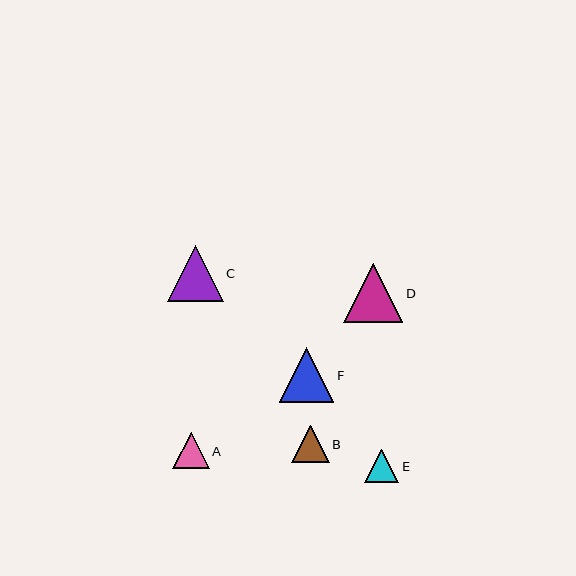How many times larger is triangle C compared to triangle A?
Triangle C is approximately 1.5 times the size of triangle A.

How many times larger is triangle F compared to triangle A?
Triangle F is approximately 1.5 times the size of triangle A.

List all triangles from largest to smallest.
From largest to smallest: D, C, F, B, A, E.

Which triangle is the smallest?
Triangle E is the smallest with a size of approximately 34 pixels.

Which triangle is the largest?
Triangle D is the largest with a size of approximately 59 pixels.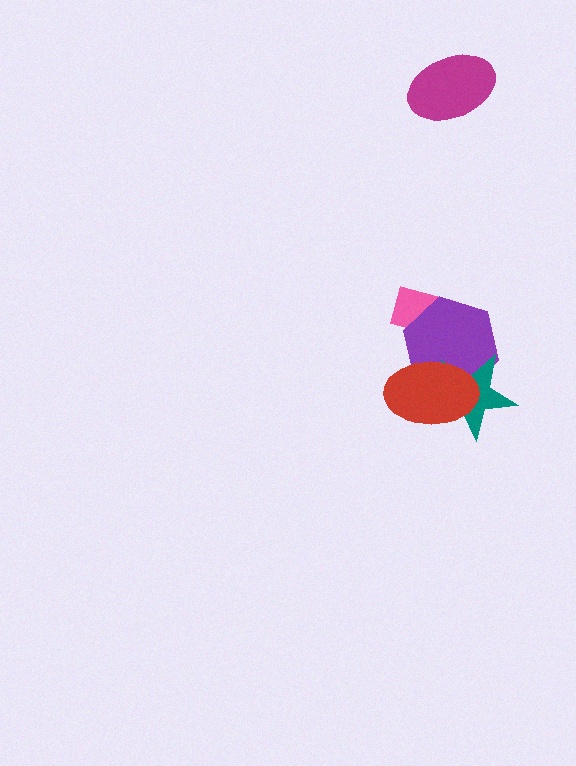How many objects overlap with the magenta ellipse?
0 objects overlap with the magenta ellipse.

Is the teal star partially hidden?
Yes, it is partially covered by another shape.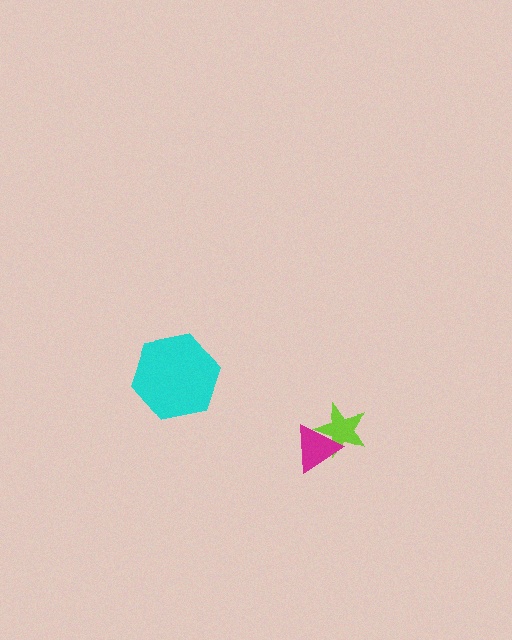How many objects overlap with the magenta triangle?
1 object overlaps with the magenta triangle.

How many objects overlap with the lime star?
1 object overlaps with the lime star.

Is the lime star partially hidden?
Yes, it is partially covered by another shape.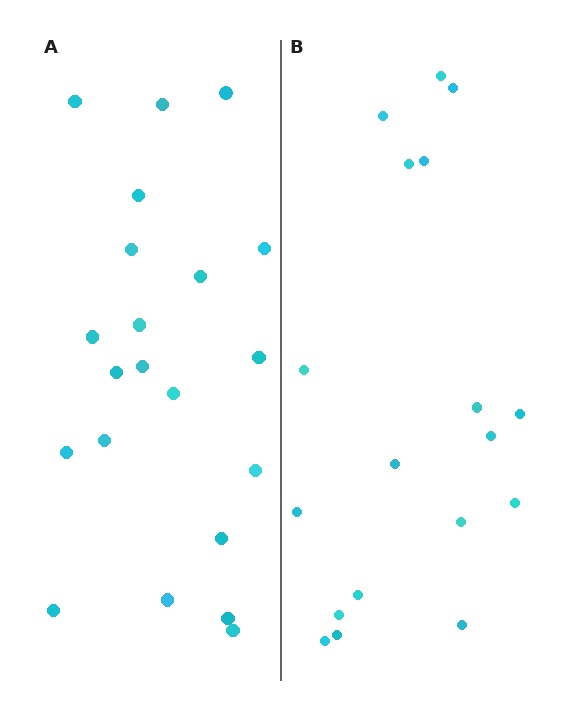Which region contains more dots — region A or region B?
Region A (the left region) has more dots.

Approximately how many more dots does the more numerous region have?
Region A has just a few more — roughly 2 or 3 more dots than region B.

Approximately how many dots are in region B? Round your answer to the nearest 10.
About 20 dots. (The exact count is 18, which rounds to 20.)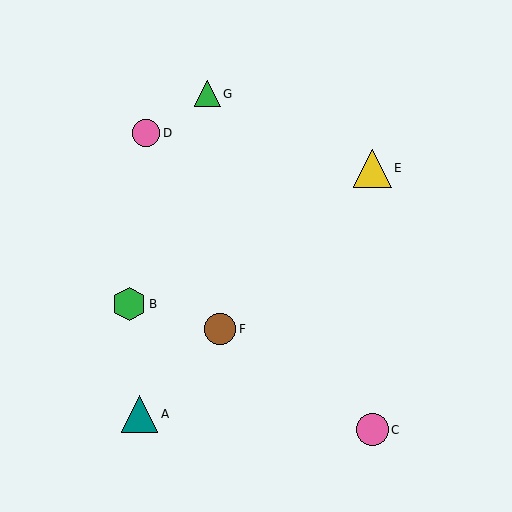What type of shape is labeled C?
Shape C is a pink circle.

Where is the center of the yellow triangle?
The center of the yellow triangle is at (372, 168).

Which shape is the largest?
The yellow triangle (labeled E) is the largest.